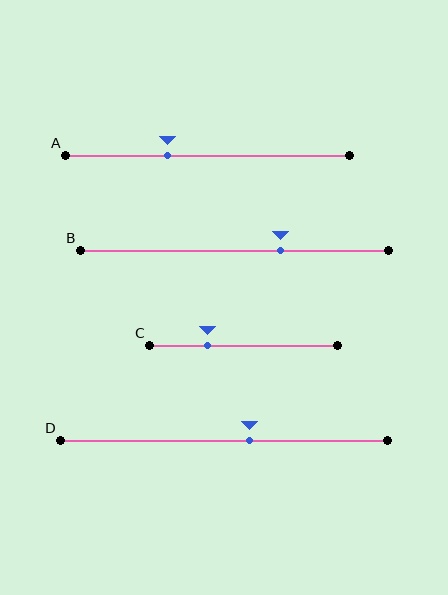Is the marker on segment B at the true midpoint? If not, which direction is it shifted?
No, the marker on segment B is shifted to the right by about 15% of the segment length.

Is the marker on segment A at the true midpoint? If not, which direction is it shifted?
No, the marker on segment A is shifted to the left by about 14% of the segment length.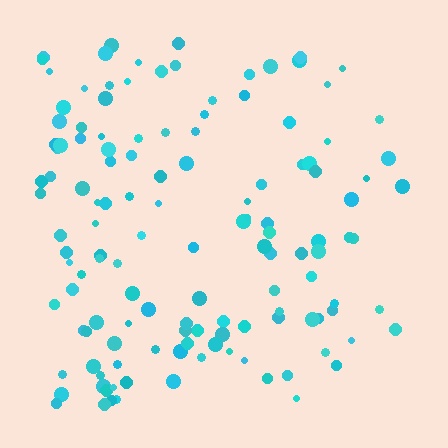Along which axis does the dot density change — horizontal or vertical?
Horizontal.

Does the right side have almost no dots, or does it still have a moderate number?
Still a moderate number, just noticeably fewer than the left.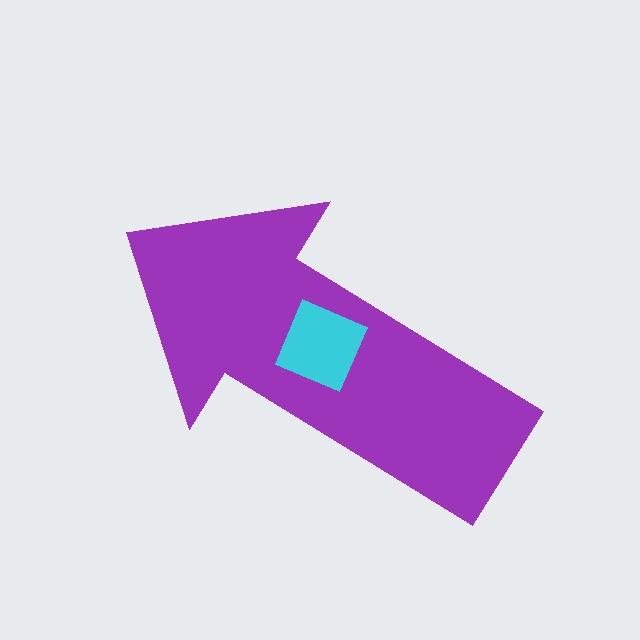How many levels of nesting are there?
2.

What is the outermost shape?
The purple arrow.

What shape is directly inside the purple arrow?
The cyan diamond.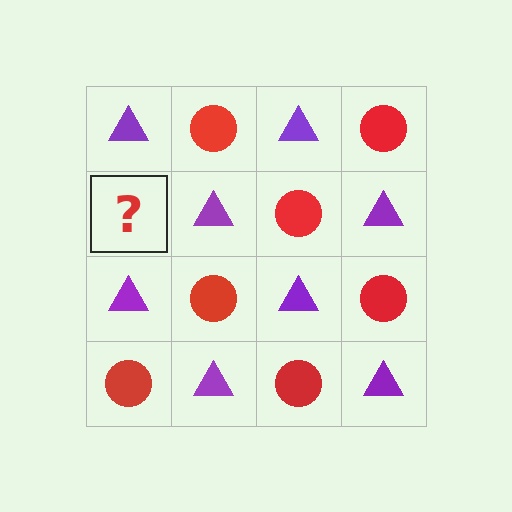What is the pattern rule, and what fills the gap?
The rule is that it alternates purple triangle and red circle in a checkerboard pattern. The gap should be filled with a red circle.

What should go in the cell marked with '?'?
The missing cell should contain a red circle.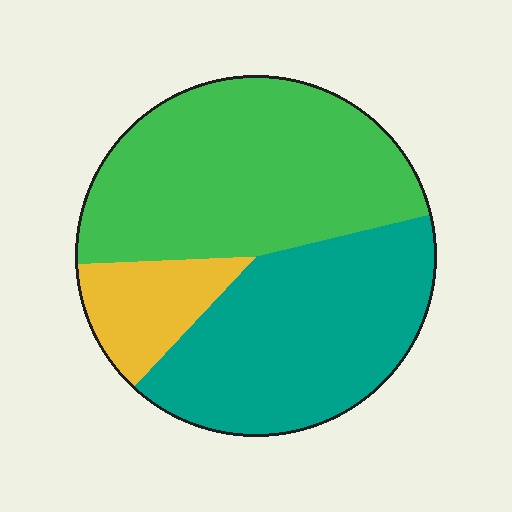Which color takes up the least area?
Yellow, at roughly 10%.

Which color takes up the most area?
Green, at roughly 45%.